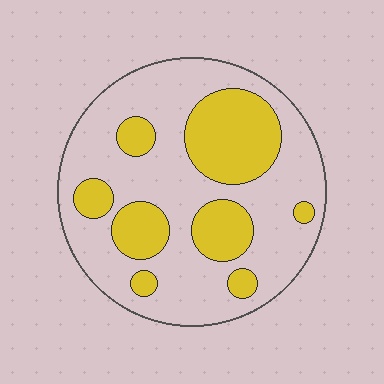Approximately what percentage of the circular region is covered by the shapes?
Approximately 30%.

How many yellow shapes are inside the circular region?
8.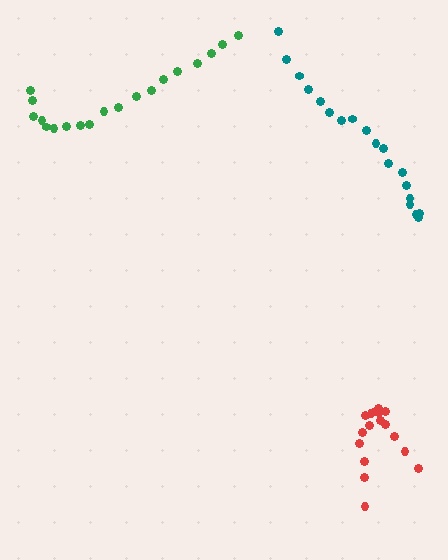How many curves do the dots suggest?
There are 3 distinct paths.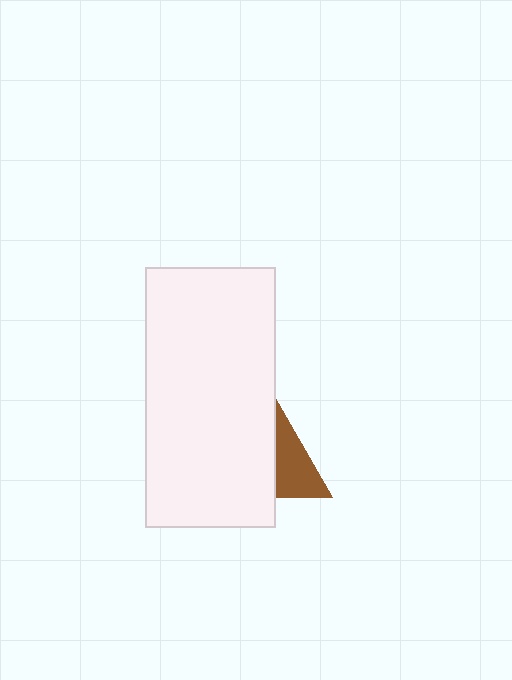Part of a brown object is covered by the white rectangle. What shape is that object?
It is a triangle.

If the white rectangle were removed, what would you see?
You would see the complete brown triangle.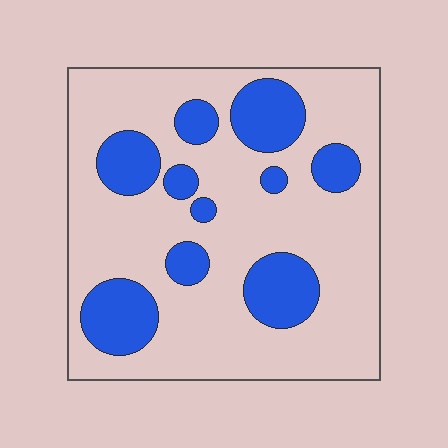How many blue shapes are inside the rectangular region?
10.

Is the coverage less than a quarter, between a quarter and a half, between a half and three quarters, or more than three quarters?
Between a quarter and a half.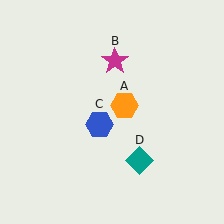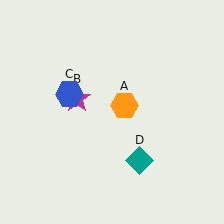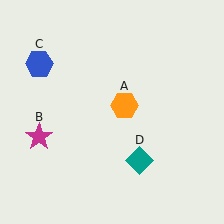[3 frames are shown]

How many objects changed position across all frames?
2 objects changed position: magenta star (object B), blue hexagon (object C).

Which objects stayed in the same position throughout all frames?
Orange hexagon (object A) and teal diamond (object D) remained stationary.